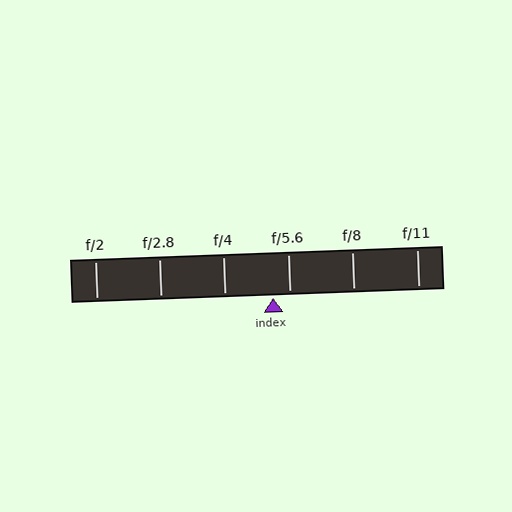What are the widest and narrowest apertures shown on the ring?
The widest aperture shown is f/2 and the narrowest is f/11.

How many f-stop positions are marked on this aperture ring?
There are 6 f-stop positions marked.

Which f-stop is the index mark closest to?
The index mark is closest to f/5.6.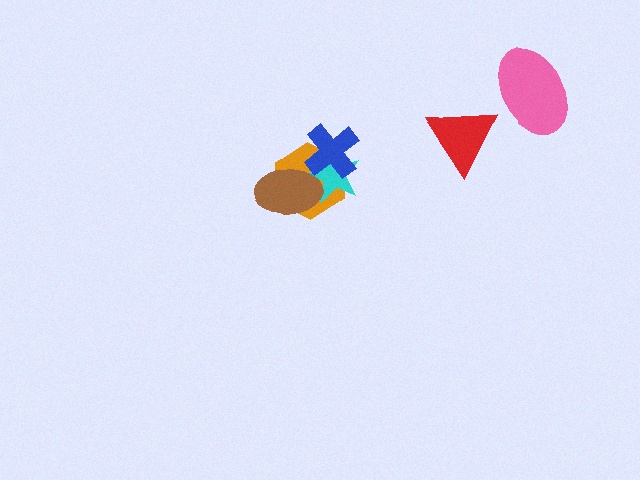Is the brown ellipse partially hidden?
No, no other shape covers it.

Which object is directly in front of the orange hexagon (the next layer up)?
The cyan star is directly in front of the orange hexagon.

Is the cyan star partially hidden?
Yes, it is partially covered by another shape.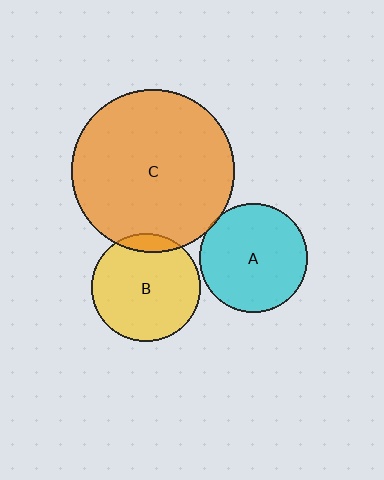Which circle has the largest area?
Circle C (orange).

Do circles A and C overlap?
Yes.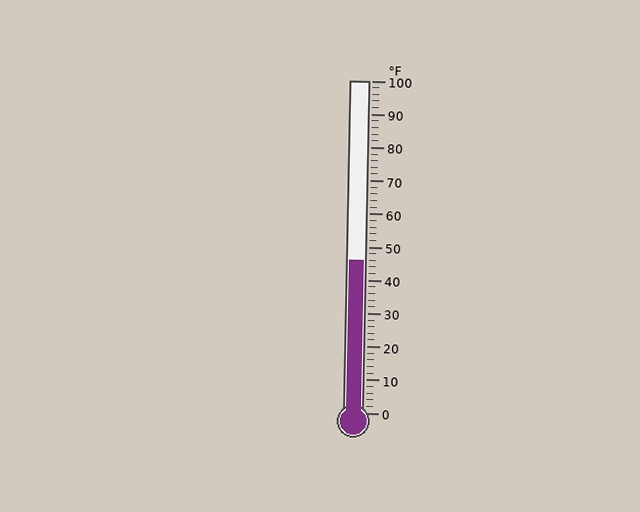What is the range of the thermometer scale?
The thermometer scale ranges from 0°F to 100°F.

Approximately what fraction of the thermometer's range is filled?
The thermometer is filled to approximately 45% of its range.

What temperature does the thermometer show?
The thermometer shows approximately 46°F.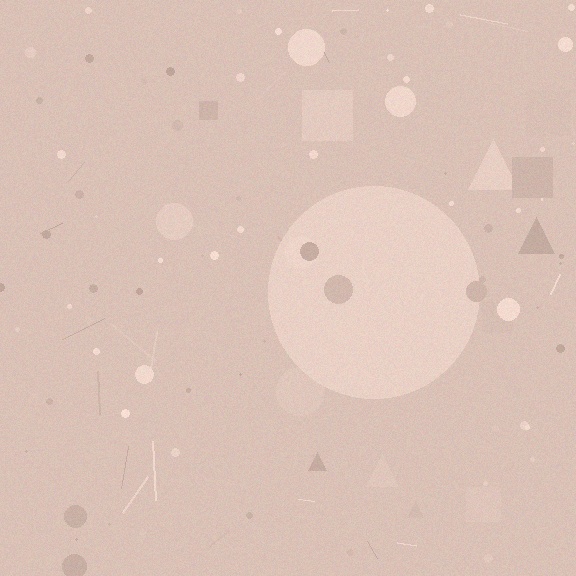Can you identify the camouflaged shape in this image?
The camouflaged shape is a circle.